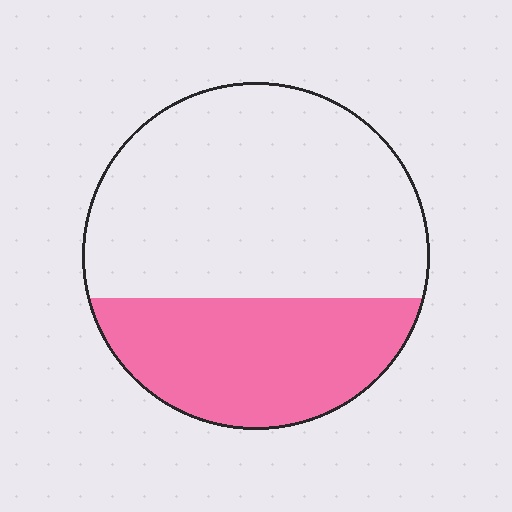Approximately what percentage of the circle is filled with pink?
Approximately 35%.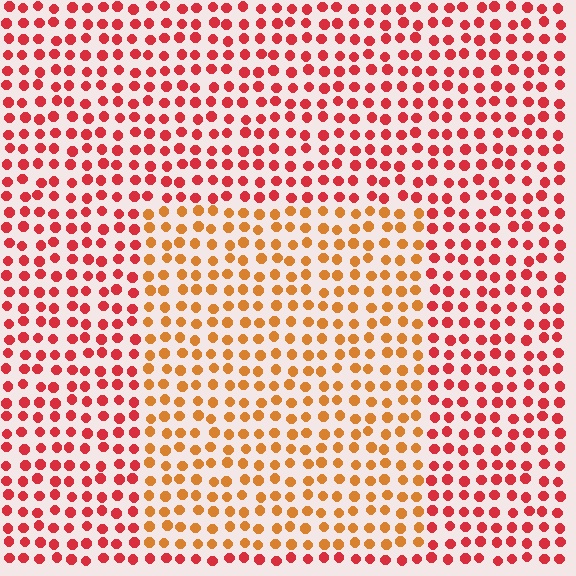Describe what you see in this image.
The image is filled with small red elements in a uniform arrangement. A rectangle-shaped region is visible where the elements are tinted to a slightly different hue, forming a subtle color boundary.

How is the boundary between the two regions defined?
The boundary is defined purely by a slight shift in hue (about 35 degrees). Spacing, size, and orientation are identical on both sides.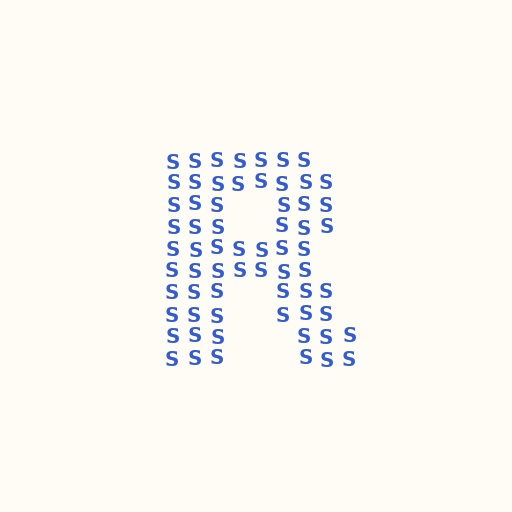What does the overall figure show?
The overall figure shows the letter R.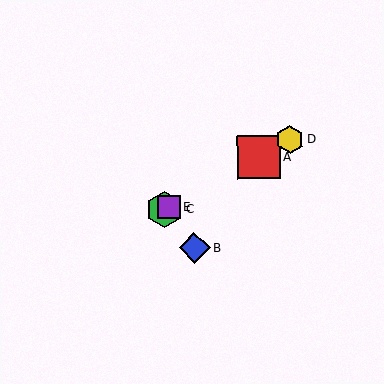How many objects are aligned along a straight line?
4 objects (A, C, D, E) are aligned along a straight line.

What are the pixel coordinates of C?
Object C is at (165, 210).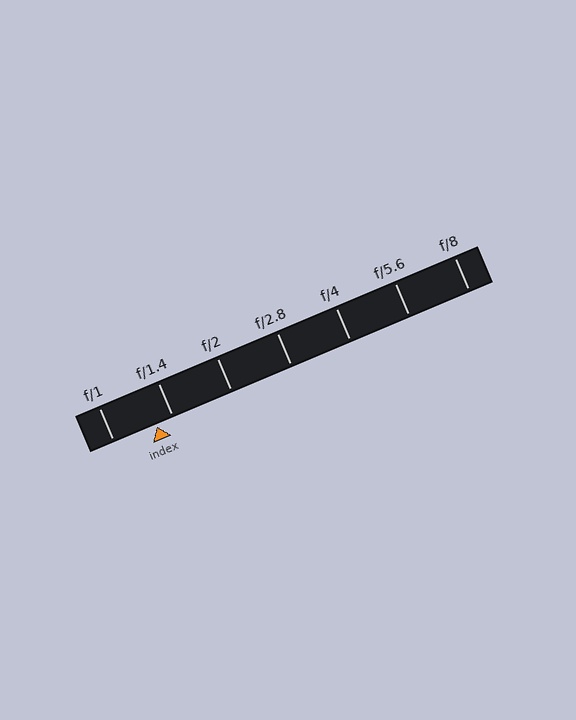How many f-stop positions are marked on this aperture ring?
There are 7 f-stop positions marked.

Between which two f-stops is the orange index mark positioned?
The index mark is between f/1 and f/1.4.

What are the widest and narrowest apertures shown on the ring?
The widest aperture shown is f/1 and the narrowest is f/8.